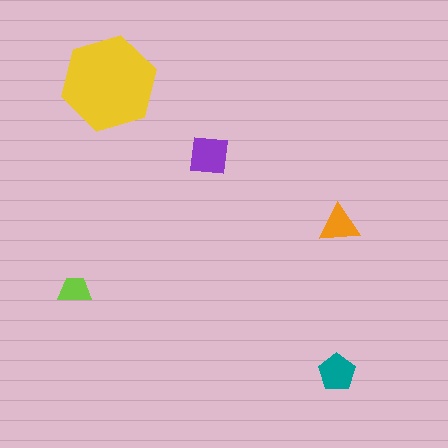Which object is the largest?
The yellow hexagon.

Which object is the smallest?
The lime trapezoid.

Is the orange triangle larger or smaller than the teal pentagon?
Smaller.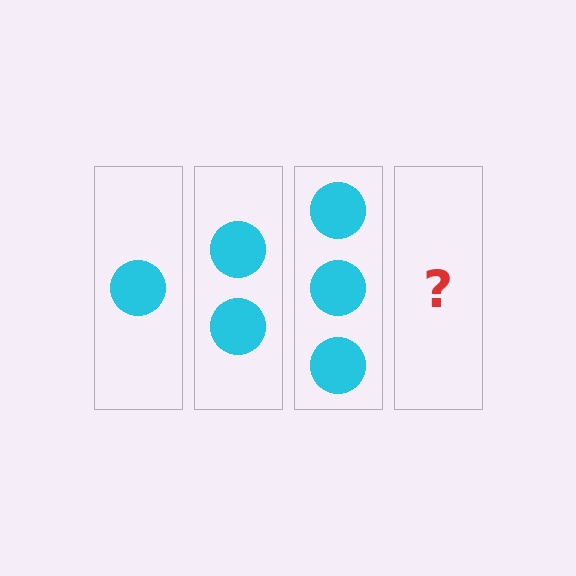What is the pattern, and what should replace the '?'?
The pattern is that each step adds one more circle. The '?' should be 4 circles.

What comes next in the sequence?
The next element should be 4 circles.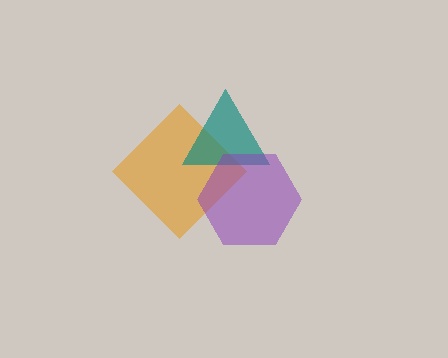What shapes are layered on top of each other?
The layered shapes are: an orange diamond, a teal triangle, a purple hexagon.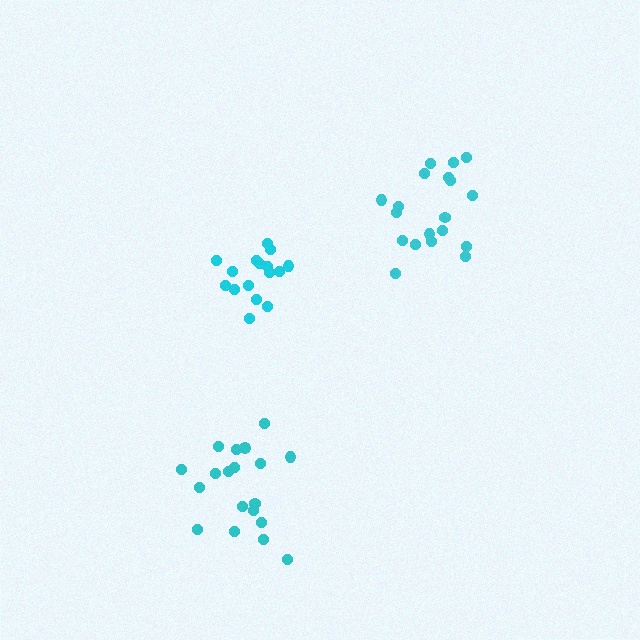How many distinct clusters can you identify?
There are 3 distinct clusters.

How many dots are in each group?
Group 1: 19 dots, Group 2: 16 dots, Group 3: 19 dots (54 total).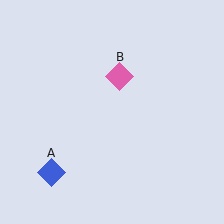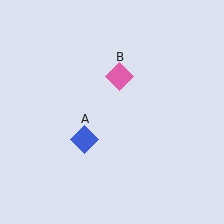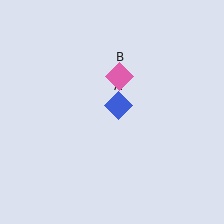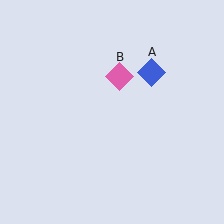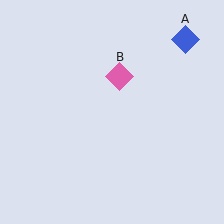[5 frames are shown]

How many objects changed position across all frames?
1 object changed position: blue diamond (object A).